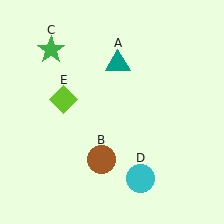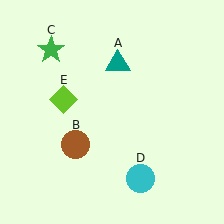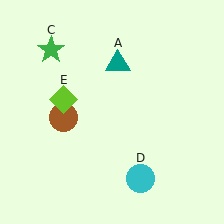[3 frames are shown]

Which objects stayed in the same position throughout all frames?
Teal triangle (object A) and green star (object C) and cyan circle (object D) and lime diamond (object E) remained stationary.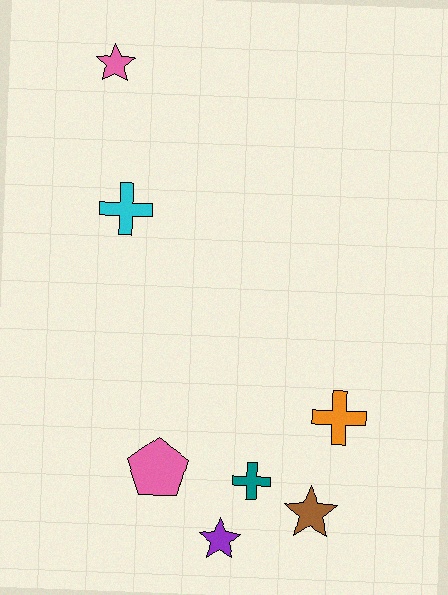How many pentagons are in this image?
There is 1 pentagon.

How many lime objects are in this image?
There are no lime objects.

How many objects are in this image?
There are 7 objects.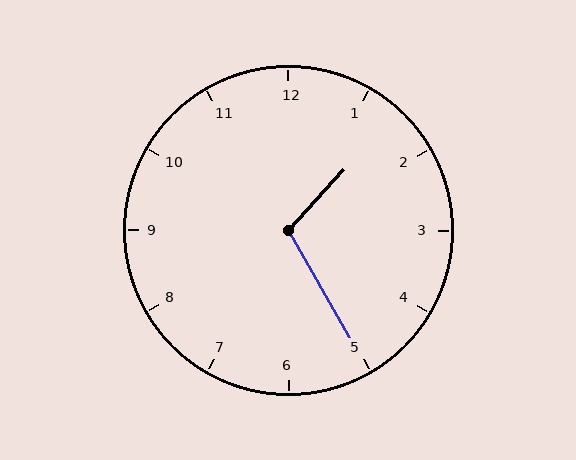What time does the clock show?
1:25.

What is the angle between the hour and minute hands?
Approximately 108 degrees.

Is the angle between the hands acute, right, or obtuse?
It is obtuse.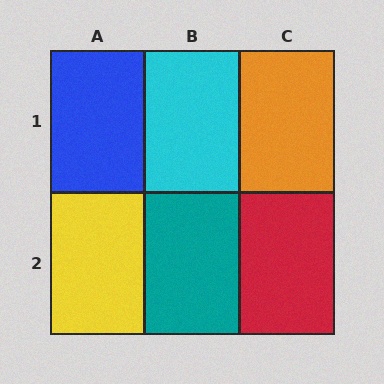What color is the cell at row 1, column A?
Blue.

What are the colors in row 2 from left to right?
Yellow, teal, red.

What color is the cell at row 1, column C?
Orange.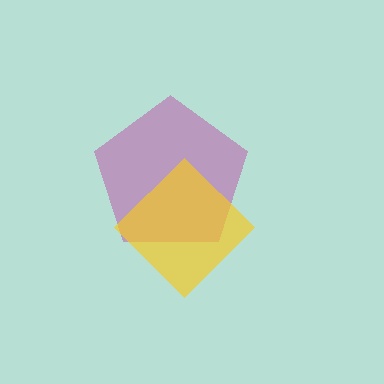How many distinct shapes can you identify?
There are 2 distinct shapes: a magenta pentagon, a yellow diamond.